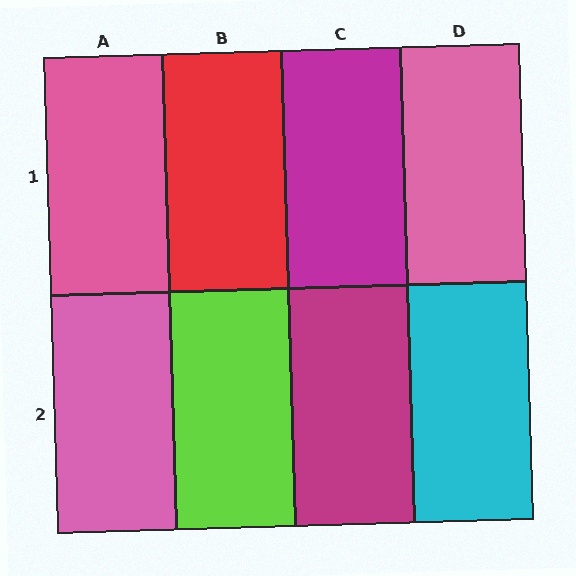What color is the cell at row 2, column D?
Cyan.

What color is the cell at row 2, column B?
Lime.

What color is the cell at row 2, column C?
Magenta.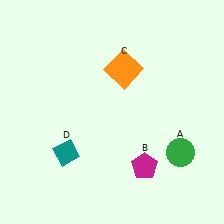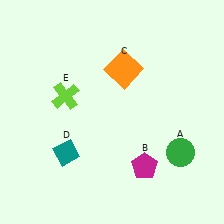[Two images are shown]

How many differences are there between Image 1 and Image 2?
There is 1 difference between the two images.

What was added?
A lime cross (E) was added in Image 2.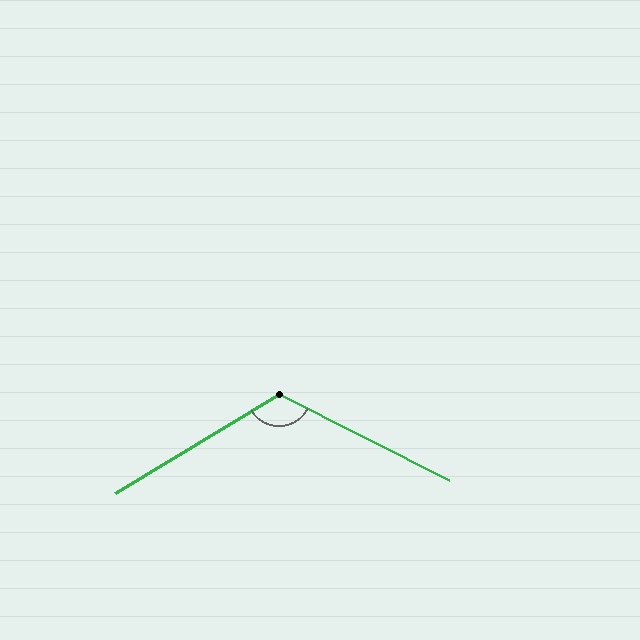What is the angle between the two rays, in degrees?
Approximately 122 degrees.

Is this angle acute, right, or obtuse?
It is obtuse.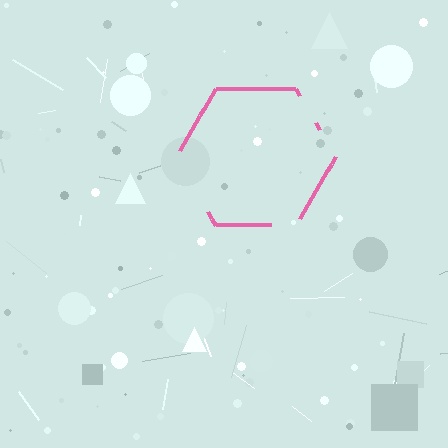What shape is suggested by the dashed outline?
The dashed outline suggests a hexagon.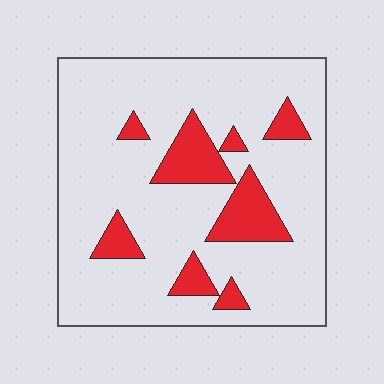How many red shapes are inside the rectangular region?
8.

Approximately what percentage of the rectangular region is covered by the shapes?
Approximately 15%.